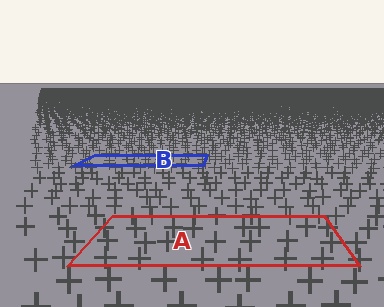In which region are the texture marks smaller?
The texture marks are smaller in region B, because it is farther away.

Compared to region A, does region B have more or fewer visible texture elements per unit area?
Region B has more texture elements per unit area — they are packed more densely because it is farther away.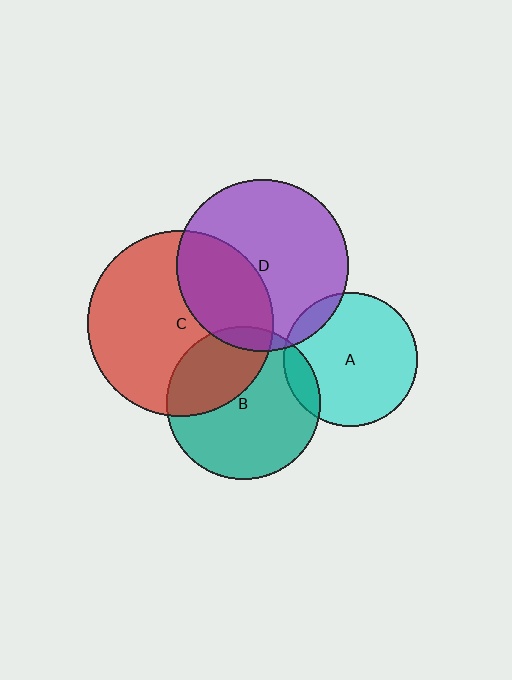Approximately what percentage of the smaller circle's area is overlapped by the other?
Approximately 35%.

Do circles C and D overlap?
Yes.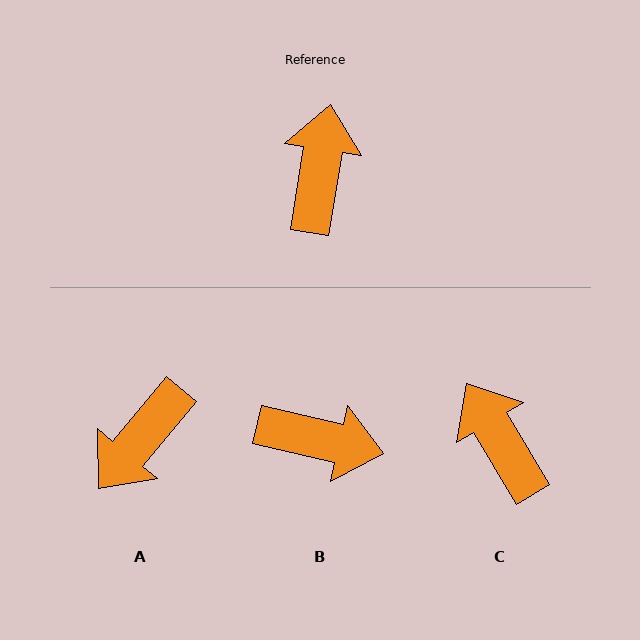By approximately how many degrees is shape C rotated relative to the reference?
Approximately 40 degrees counter-clockwise.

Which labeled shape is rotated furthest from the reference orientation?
A, about 149 degrees away.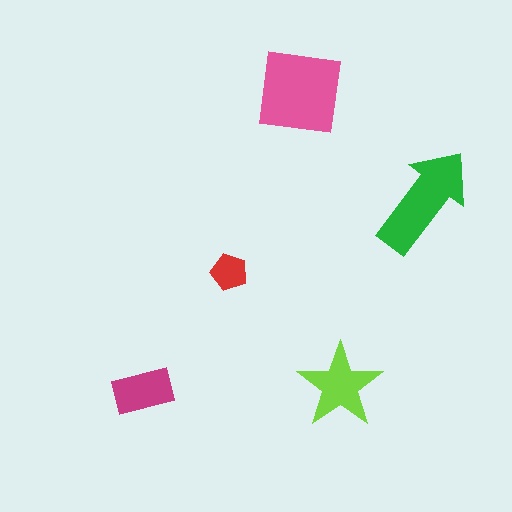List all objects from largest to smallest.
The pink square, the green arrow, the lime star, the magenta rectangle, the red pentagon.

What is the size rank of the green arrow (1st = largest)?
2nd.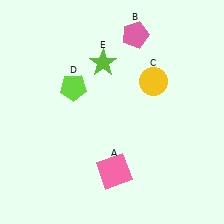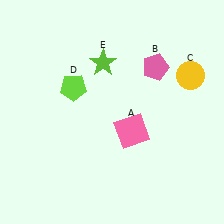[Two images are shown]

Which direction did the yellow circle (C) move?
The yellow circle (C) moved right.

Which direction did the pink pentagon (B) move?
The pink pentagon (B) moved down.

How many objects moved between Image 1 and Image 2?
3 objects moved between the two images.